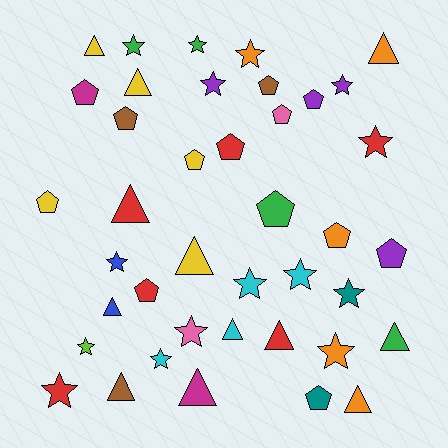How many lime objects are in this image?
There is 1 lime object.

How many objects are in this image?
There are 40 objects.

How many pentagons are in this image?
There are 13 pentagons.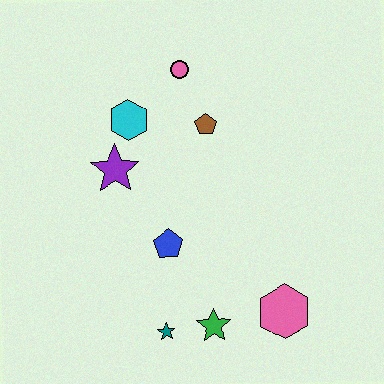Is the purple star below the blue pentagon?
No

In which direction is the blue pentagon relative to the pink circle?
The blue pentagon is below the pink circle.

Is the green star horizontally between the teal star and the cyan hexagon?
No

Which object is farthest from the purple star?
The pink hexagon is farthest from the purple star.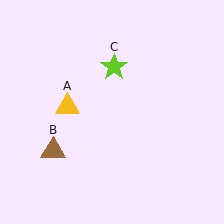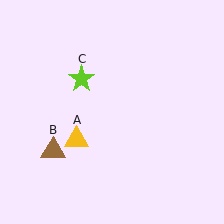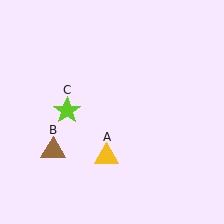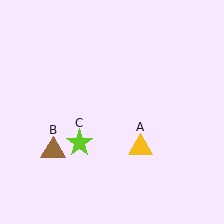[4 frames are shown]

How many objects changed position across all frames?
2 objects changed position: yellow triangle (object A), lime star (object C).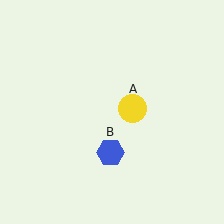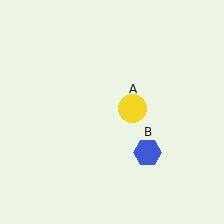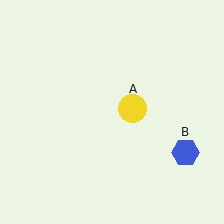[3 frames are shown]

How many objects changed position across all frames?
1 object changed position: blue hexagon (object B).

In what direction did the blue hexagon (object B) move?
The blue hexagon (object B) moved right.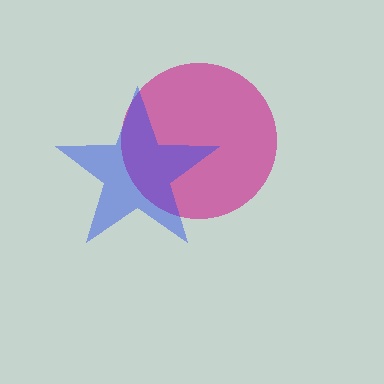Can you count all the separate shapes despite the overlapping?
Yes, there are 2 separate shapes.